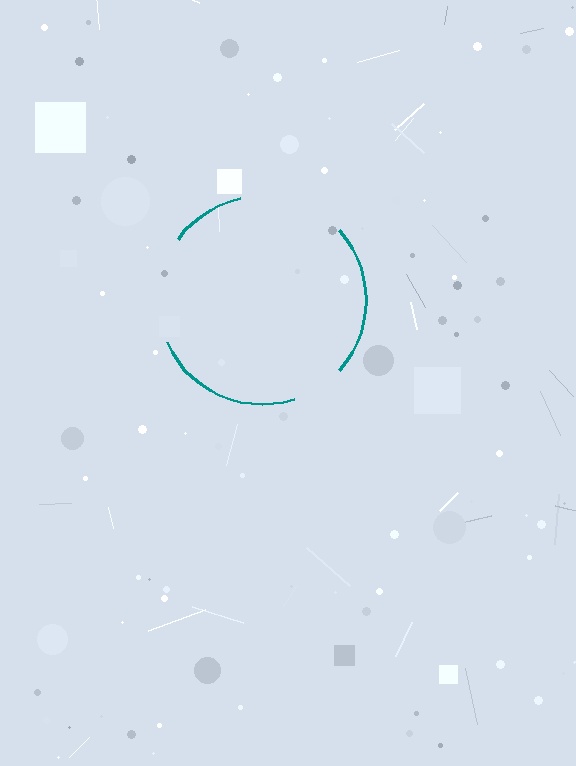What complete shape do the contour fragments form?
The contour fragments form a circle.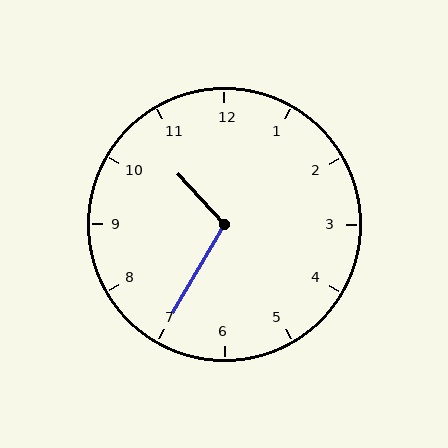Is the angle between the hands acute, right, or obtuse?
It is obtuse.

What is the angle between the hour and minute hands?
Approximately 108 degrees.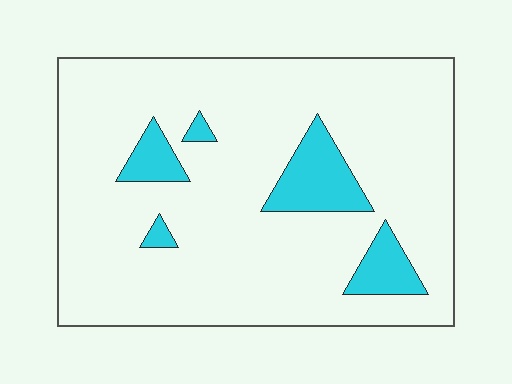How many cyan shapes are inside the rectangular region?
5.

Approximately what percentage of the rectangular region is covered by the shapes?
Approximately 10%.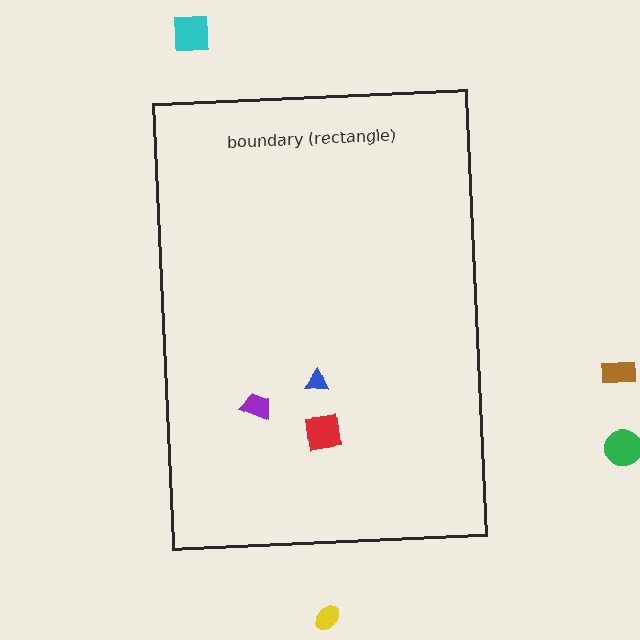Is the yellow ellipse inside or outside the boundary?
Outside.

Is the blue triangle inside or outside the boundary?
Inside.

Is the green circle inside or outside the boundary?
Outside.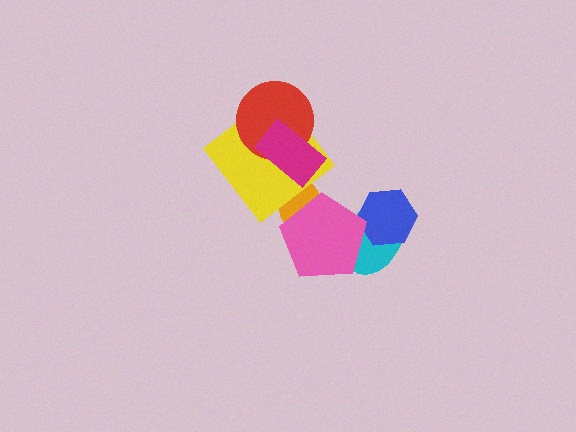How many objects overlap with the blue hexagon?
2 objects overlap with the blue hexagon.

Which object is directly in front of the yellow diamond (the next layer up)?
The red circle is directly in front of the yellow diamond.